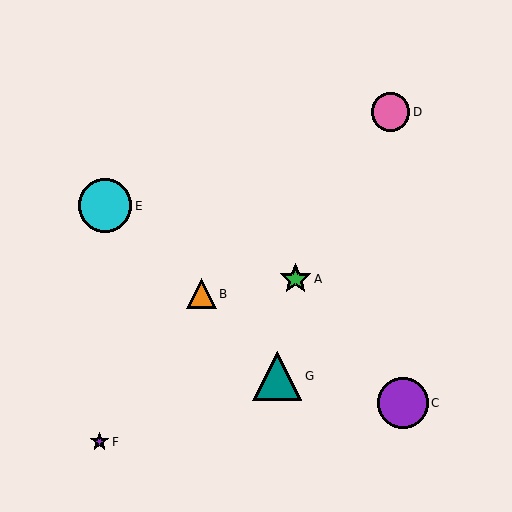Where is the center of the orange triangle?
The center of the orange triangle is at (201, 294).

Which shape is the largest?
The cyan circle (labeled E) is the largest.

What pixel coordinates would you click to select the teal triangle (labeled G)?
Click at (277, 376) to select the teal triangle G.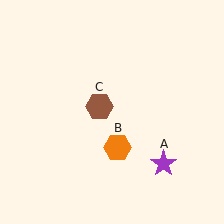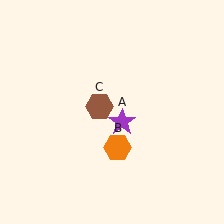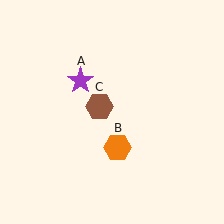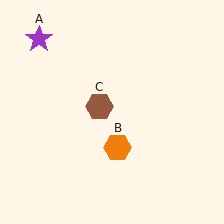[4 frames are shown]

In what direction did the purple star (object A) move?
The purple star (object A) moved up and to the left.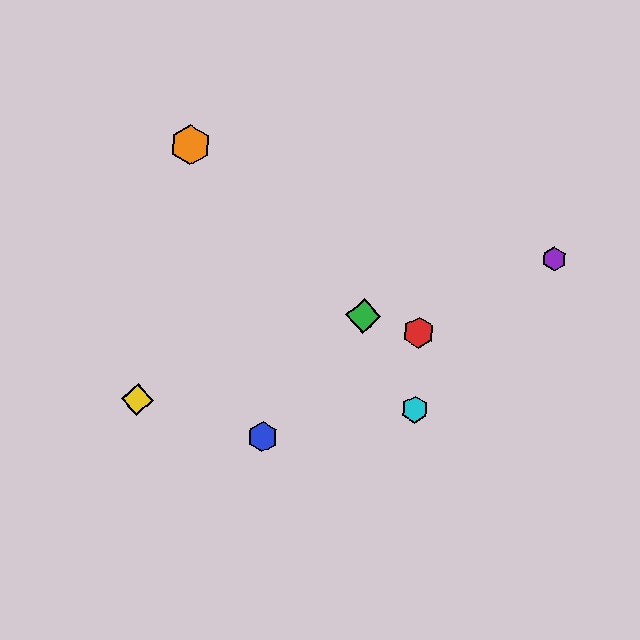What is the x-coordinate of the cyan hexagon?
The cyan hexagon is at x≈415.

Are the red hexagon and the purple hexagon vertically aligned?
No, the red hexagon is at x≈419 and the purple hexagon is at x≈554.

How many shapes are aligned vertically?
2 shapes (the red hexagon, the cyan hexagon) are aligned vertically.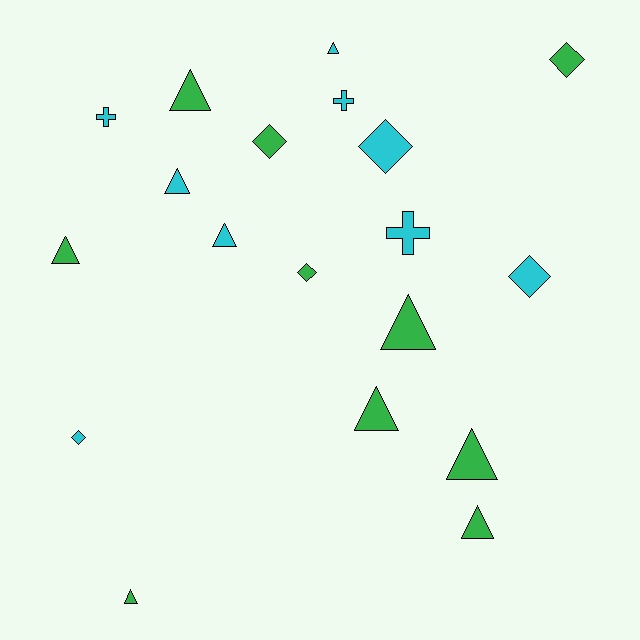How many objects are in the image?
There are 19 objects.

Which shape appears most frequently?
Triangle, with 10 objects.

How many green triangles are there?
There are 7 green triangles.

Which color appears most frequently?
Green, with 10 objects.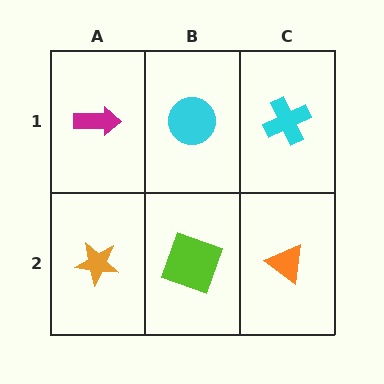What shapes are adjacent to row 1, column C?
An orange triangle (row 2, column C), a cyan circle (row 1, column B).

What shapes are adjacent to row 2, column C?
A cyan cross (row 1, column C), a lime square (row 2, column B).